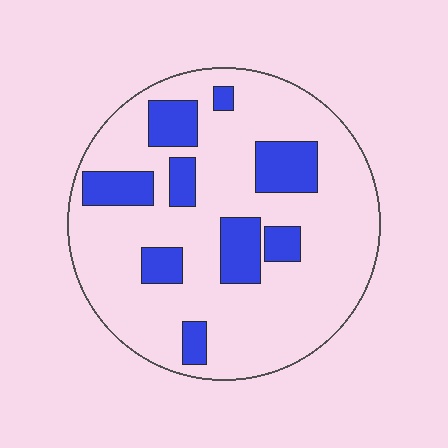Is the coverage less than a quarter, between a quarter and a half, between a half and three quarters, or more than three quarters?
Less than a quarter.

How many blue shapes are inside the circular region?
9.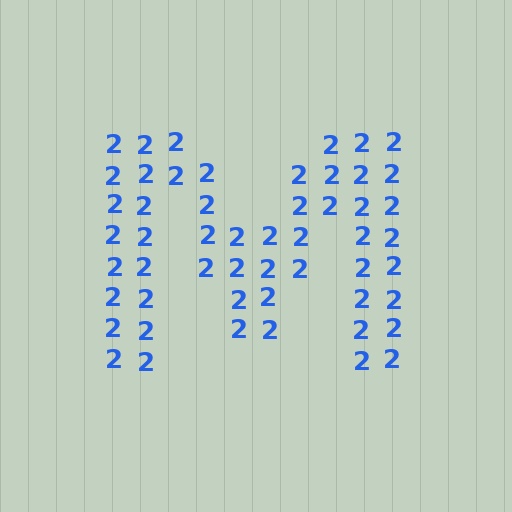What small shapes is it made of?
It is made of small digit 2's.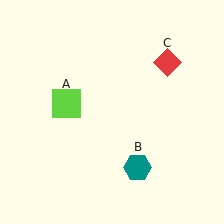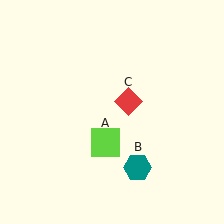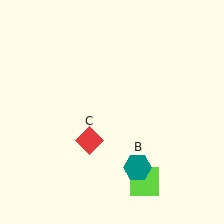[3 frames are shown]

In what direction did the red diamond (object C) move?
The red diamond (object C) moved down and to the left.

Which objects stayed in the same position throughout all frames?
Teal hexagon (object B) remained stationary.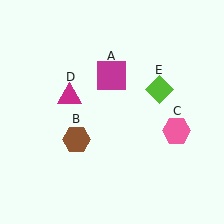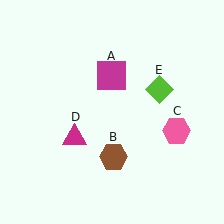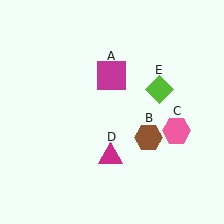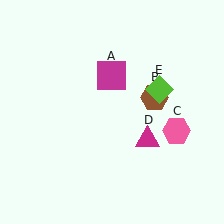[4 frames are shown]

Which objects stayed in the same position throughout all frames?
Magenta square (object A) and pink hexagon (object C) and lime diamond (object E) remained stationary.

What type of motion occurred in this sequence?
The brown hexagon (object B), magenta triangle (object D) rotated counterclockwise around the center of the scene.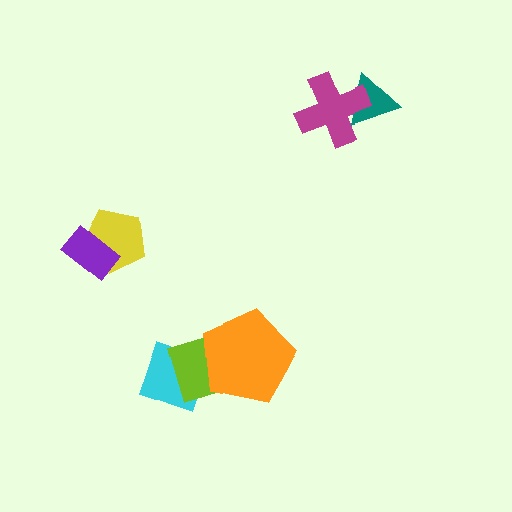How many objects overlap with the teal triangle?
1 object overlaps with the teal triangle.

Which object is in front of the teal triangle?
The magenta cross is in front of the teal triangle.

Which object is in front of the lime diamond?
The orange pentagon is in front of the lime diamond.